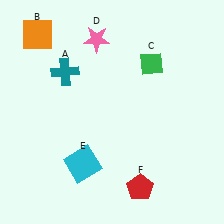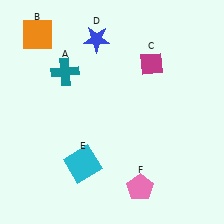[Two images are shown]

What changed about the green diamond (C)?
In Image 1, C is green. In Image 2, it changed to magenta.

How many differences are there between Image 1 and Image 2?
There are 3 differences between the two images.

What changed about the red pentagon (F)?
In Image 1, F is red. In Image 2, it changed to pink.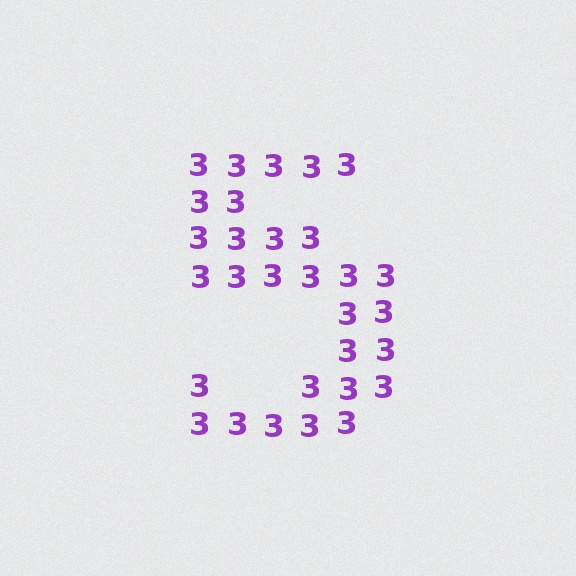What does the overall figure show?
The overall figure shows the digit 5.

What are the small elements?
The small elements are digit 3's.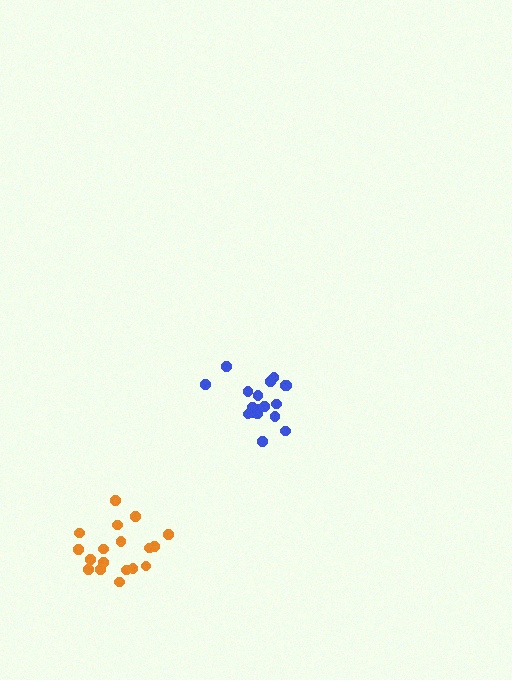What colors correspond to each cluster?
The clusters are colored: orange, blue.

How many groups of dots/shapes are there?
There are 2 groups.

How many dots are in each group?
Group 1: 18 dots, Group 2: 18 dots (36 total).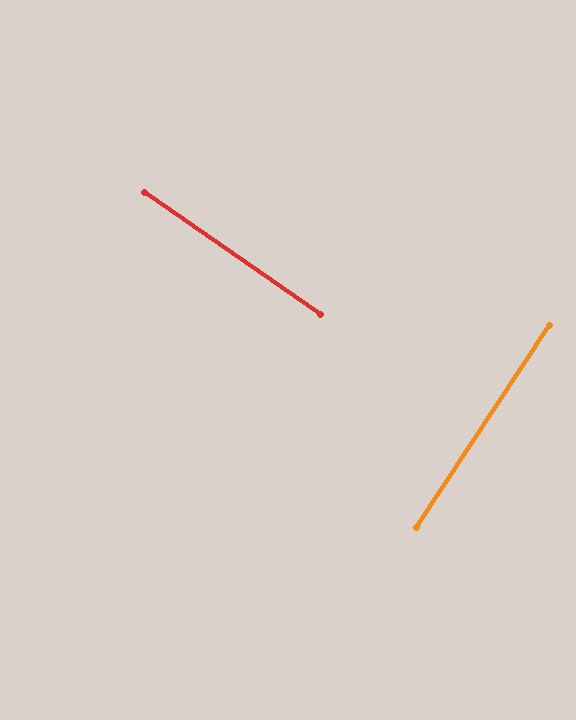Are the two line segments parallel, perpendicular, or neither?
Perpendicular — they meet at approximately 89°.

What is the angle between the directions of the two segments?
Approximately 89 degrees.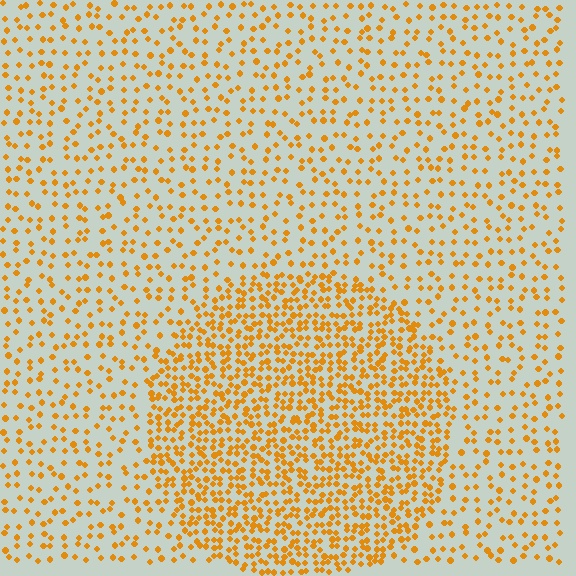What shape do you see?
I see a circle.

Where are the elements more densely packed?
The elements are more densely packed inside the circle boundary.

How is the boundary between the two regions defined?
The boundary is defined by a change in element density (approximately 2.3x ratio). All elements are the same color, size, and shape.